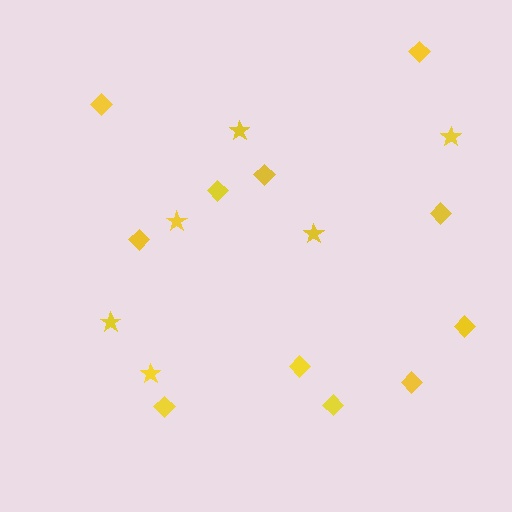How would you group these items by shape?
There are 2 groups: one group of stars (6) and one group of diamonds (11).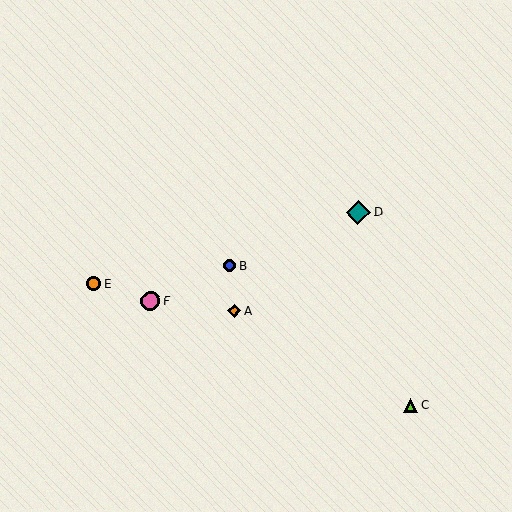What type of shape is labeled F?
Shape F is a pink circle.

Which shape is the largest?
The teal diamond (labeled D) is the largest.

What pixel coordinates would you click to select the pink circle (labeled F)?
Click at (150, 301) to select the pink circle F.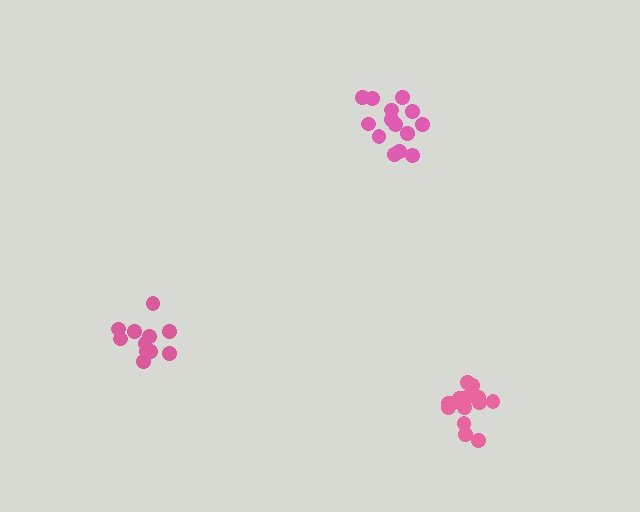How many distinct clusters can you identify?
There are 3 distinct clusters.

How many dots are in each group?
Group 1: 11 dots, Group 2: 16 dots, Group 3: 14 dots (41 total).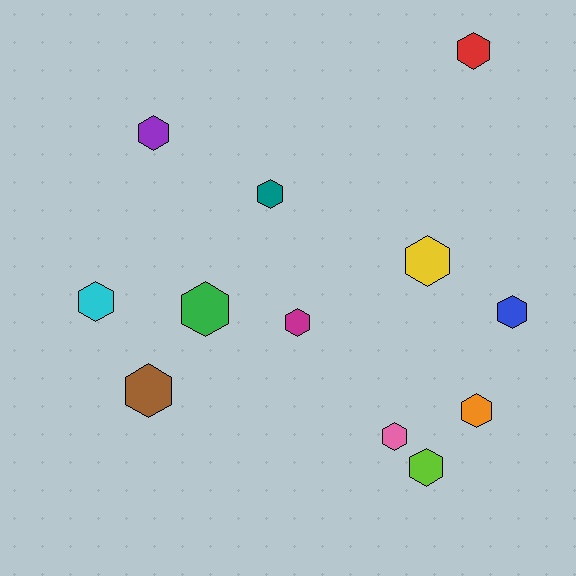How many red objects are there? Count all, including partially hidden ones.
There is 1 red object.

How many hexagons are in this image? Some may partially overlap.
There are 12 hexagons.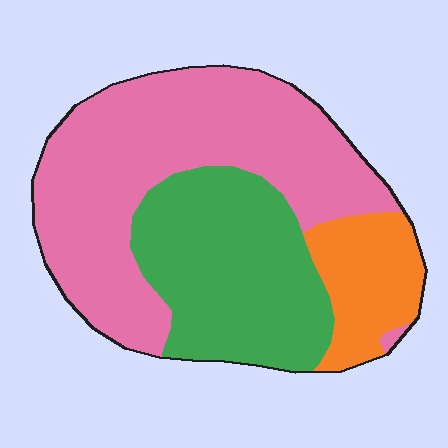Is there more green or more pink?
Pink.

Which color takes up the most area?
Pink, at roughly 50%.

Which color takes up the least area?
Orange, at roughly 15%.